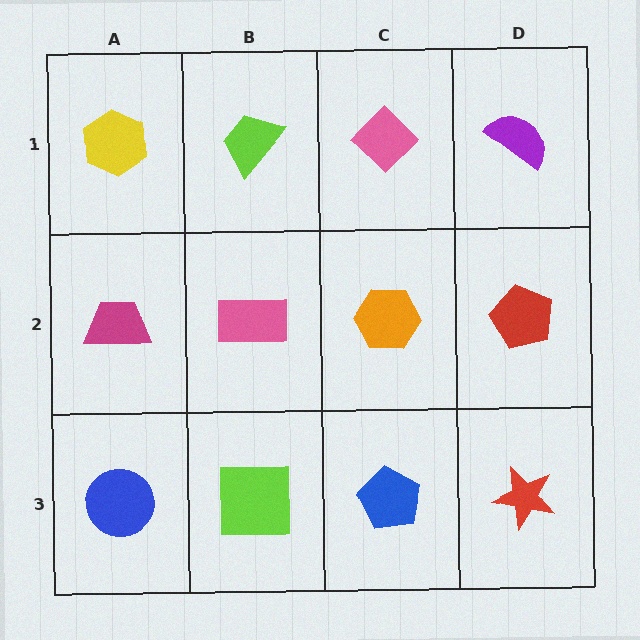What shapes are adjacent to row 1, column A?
A magenta trapezoid (row 2, column A), a lime trapezoid (row 1, column B).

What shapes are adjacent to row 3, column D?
A red pentagon (row 2, column D), a blue pentagon (row 3, column C).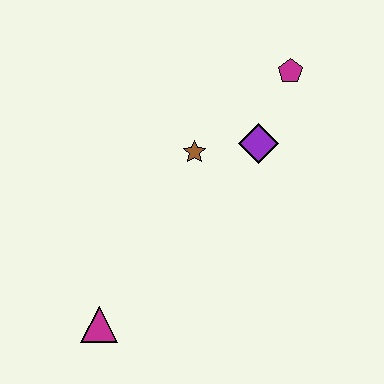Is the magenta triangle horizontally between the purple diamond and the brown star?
No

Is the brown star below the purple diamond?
Yes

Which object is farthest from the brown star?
The magenta triangle is farthest from the brown star.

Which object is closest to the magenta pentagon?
The purple diamond is closest to the magenta pentagon.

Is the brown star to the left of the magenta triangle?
No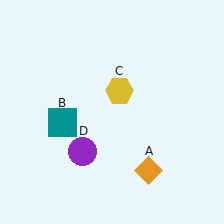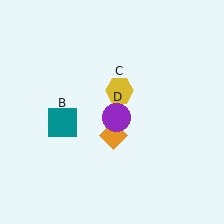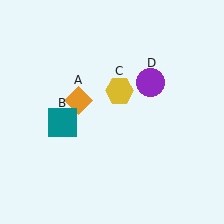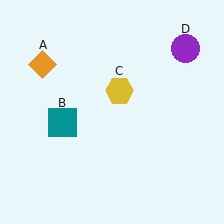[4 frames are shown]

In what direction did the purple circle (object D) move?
The purple circle (object D) moved up and to the right.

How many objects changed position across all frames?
2 objects changed position: orange diamond (object A), purple circle (object D).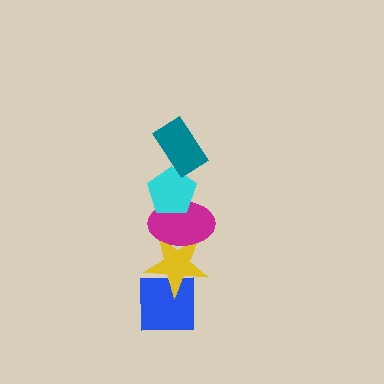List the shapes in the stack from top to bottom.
From top to bottom: the teal rectangle, the cyan pentagon, the magenta ellipse, the yellow star, the blue square.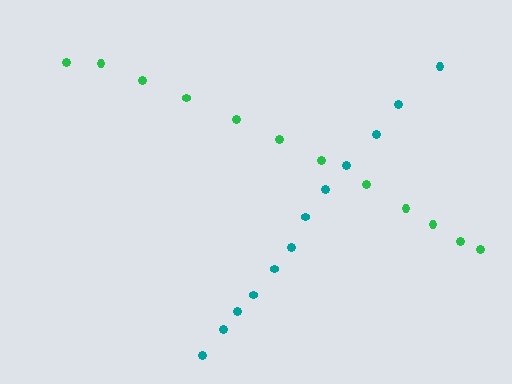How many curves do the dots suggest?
There are 2 distinct paths.